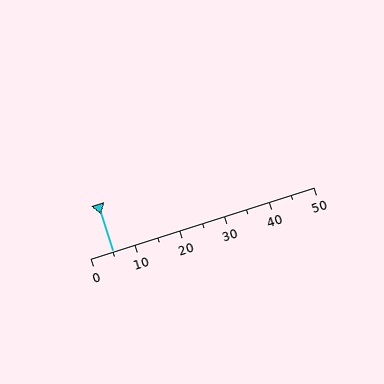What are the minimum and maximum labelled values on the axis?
The axis runs from 0 to 50.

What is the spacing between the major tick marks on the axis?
The major ticks are spaced 10 apart.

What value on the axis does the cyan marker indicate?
The marker indicates approximately 5.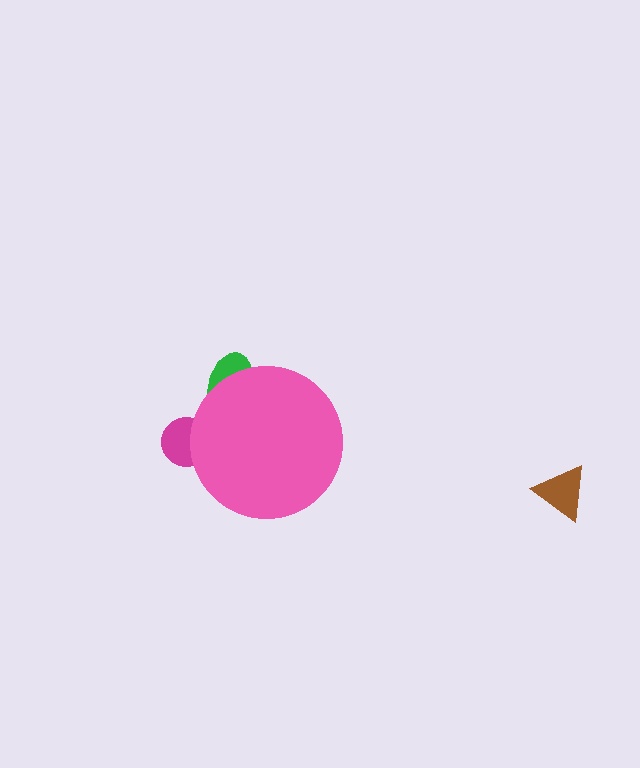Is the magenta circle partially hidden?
Yes, the magenta circle is partially hidden behind the pink circle.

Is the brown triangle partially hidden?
No, the brown triangle is fully visible.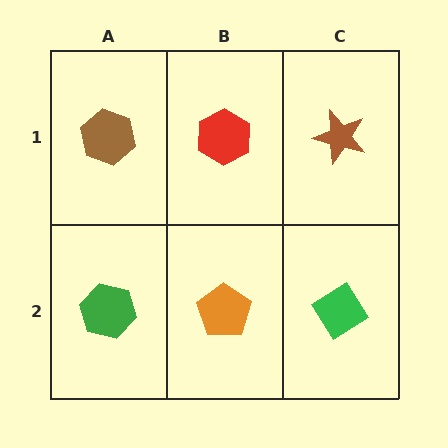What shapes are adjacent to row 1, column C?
A green diamond (row 2, column C), a red hexagon (row 1, column B).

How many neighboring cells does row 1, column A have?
2.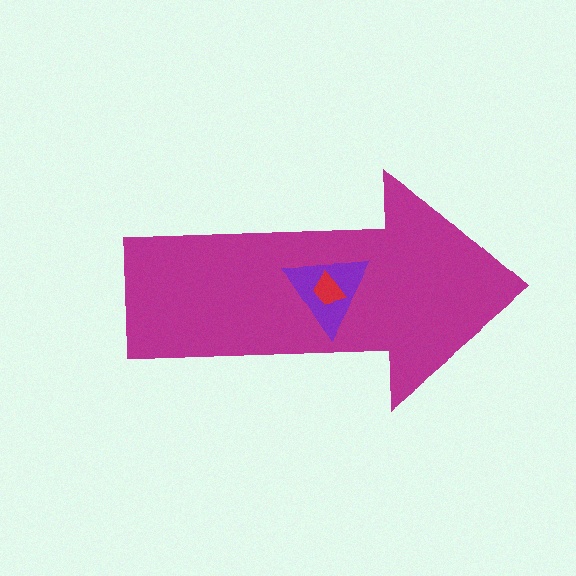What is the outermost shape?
The magenta arrow.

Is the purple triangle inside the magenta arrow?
Yes.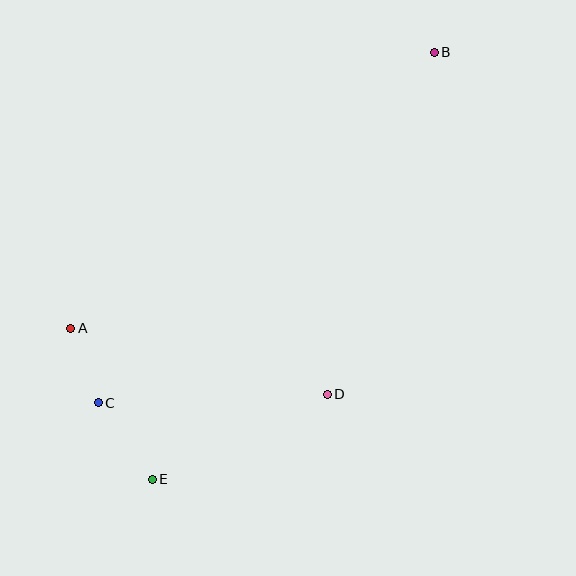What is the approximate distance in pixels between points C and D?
The distance between C and D is approximately 229 pixels.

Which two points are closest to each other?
Points A and C are closest to each other.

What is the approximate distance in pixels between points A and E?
The distance between A and E is approximately 171 pixels.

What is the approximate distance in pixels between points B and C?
The distance between B and C is approximately 486 pixels.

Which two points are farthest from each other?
Points B and E are farthest from each other.